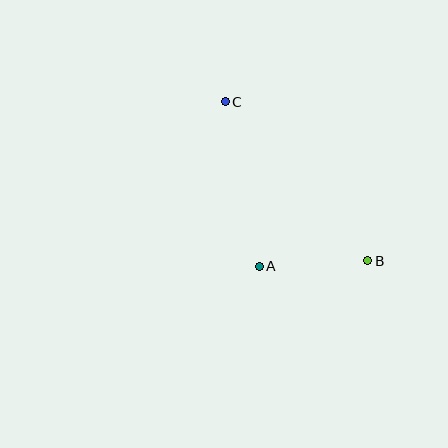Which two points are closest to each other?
Points A and B are closest to each other.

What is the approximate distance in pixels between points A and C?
The distance between A and C is approximately 168 pixels.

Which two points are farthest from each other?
Points B and C are farthest from each other.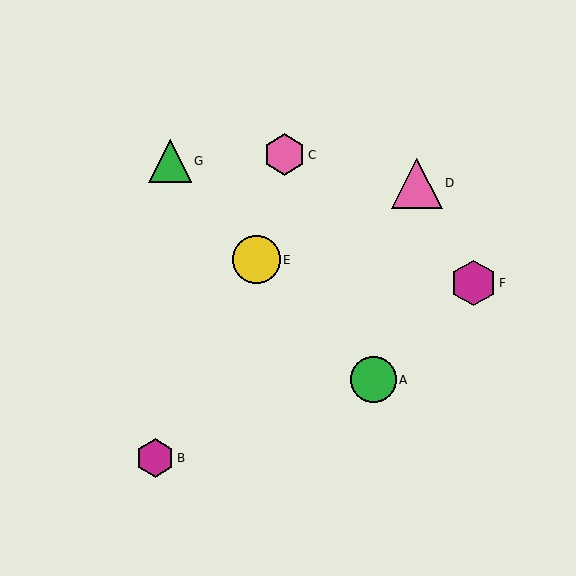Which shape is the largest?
The pink triangle (labeled D) is the largest.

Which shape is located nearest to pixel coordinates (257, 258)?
The yellow circle (labeled E) at (256, 260) is nearest to that location.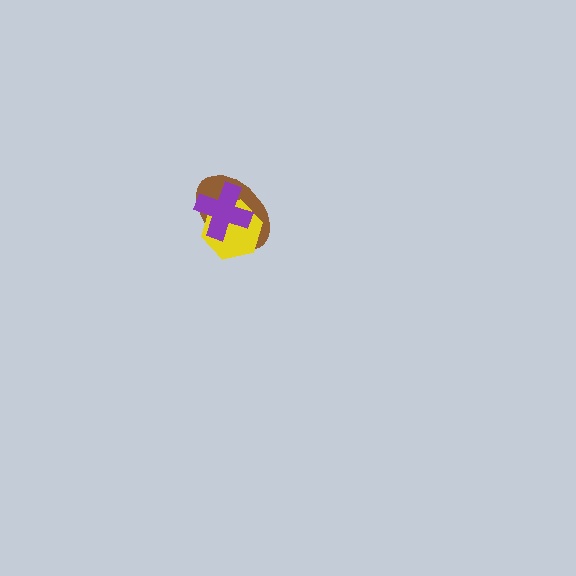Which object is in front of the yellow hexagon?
The purple cross is in front of the yellow hexagon.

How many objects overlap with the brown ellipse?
2 objects overlap with the brown ellipse.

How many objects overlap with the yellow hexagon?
2 objects overlap with the yellow hexagon.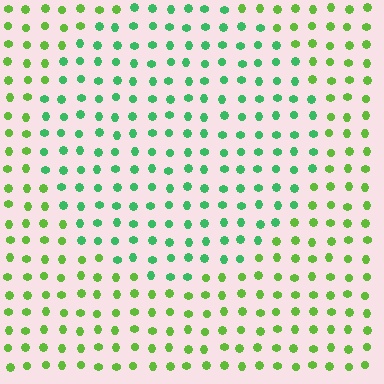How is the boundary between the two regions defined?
The boundary is defined purely by a slight shift in hue (about 37 degrees). Spacing, size, and orientation are identical on both sides.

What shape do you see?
I see a circle.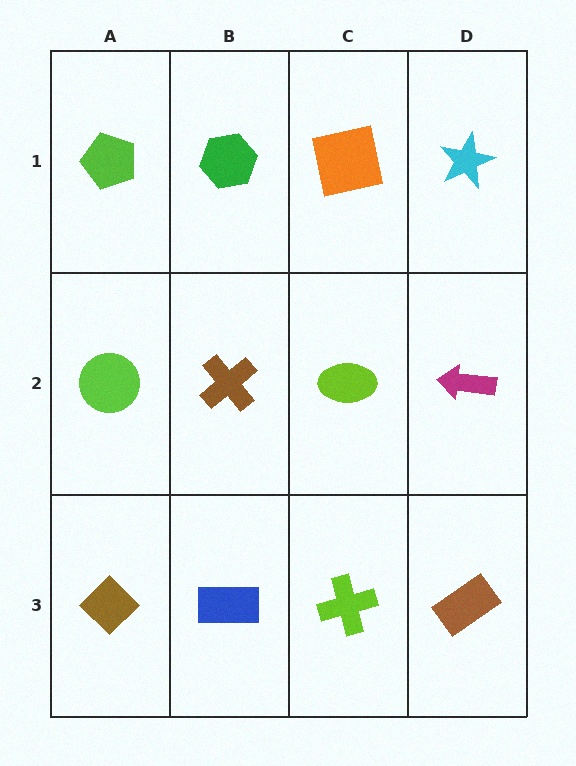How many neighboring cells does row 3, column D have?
2.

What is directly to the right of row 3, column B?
A lime cross.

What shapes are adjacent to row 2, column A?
A lime pentagon (row 1, column A), a brown diamond (row 3, column A), a brown cross (row 2, column B).